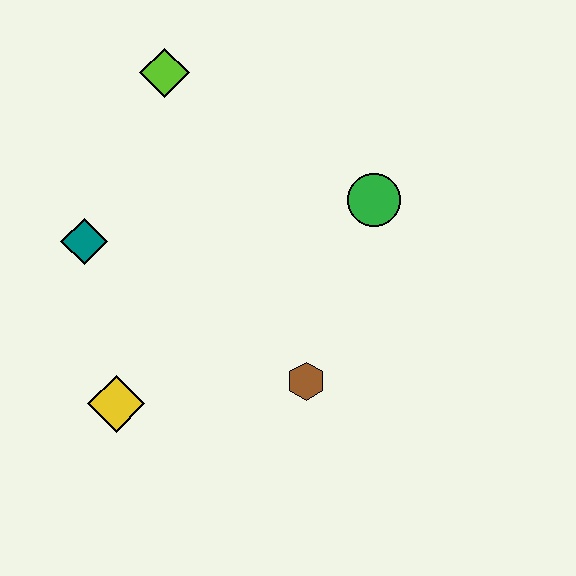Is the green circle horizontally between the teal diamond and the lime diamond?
No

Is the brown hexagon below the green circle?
Yes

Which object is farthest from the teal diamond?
The green circle is farthest from the teal diamond.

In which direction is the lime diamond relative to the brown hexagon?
The lime diamond is above the brown hexagon.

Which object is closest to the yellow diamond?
The teal diamond is closest to the yellow diamond.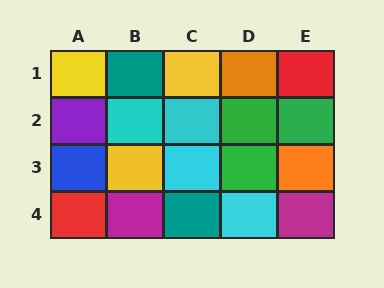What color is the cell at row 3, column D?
Green.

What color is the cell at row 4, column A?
Red.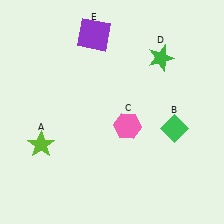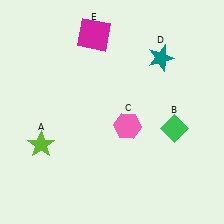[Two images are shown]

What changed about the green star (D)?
In Image 1, D is green. In Image 2, it changed to teal.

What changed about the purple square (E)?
In Image 1, E is purple. In Image 2, it changed to magenta.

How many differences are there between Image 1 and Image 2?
There are 2 differences between the two images.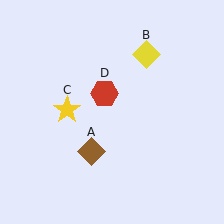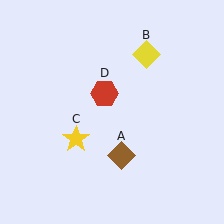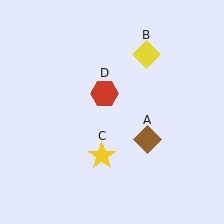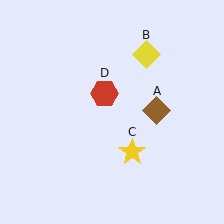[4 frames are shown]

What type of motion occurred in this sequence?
The brown diamond (object A), yellow star (object C) rotated counterclockwise around the center of the scene.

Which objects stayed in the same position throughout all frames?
Yellow diamond (object B) and red hexagon (object D) remained stationary.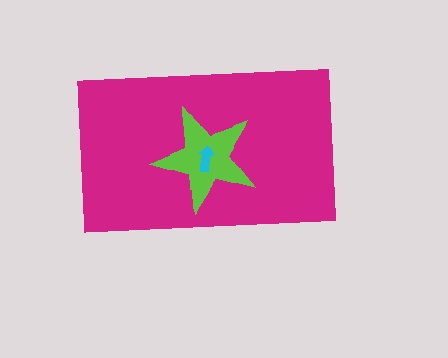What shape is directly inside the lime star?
The cyan arrow.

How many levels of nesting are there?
3.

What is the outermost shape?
The magenta rectangle.